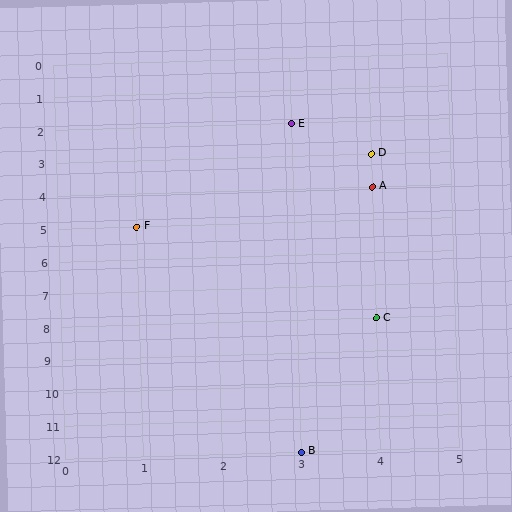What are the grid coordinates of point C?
Point C is at grid coordinates (4, 8).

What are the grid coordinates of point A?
Point A is at grid coordinates (4, 4).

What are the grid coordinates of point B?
Point B is at grid coordinates (3, 12).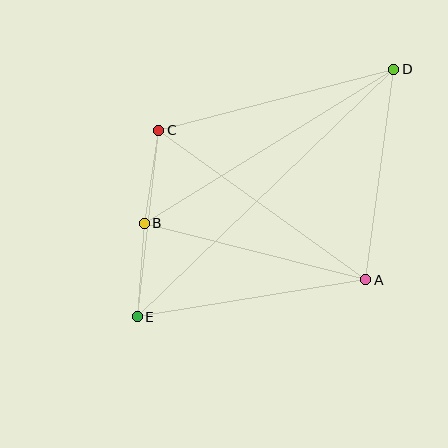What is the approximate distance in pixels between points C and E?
The distance between C and E is approximately 188 pixels.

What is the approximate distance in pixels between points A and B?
The distance between A and B is approximately 229 pixels.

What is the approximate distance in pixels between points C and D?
The distance between C and D is approximately 243 pixels.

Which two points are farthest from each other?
Points D and E are farthest from each other.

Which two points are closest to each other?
Points B and E are closest to each other.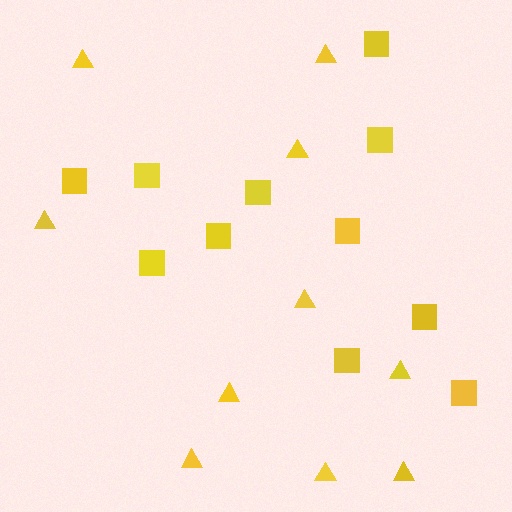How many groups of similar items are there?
There are 2 groups: one group of squares (11) and one group of triangles (10).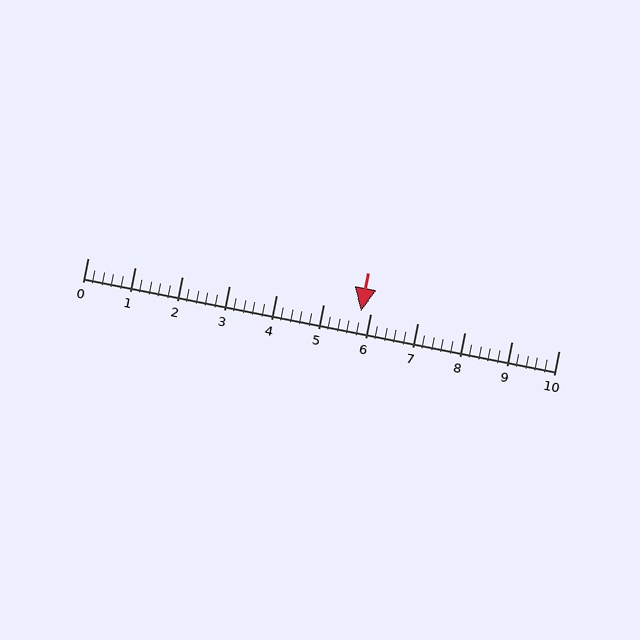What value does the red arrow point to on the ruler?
The red arrow points to approximately 5.8.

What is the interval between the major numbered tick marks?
The major tick marks are spaced 1 units apart.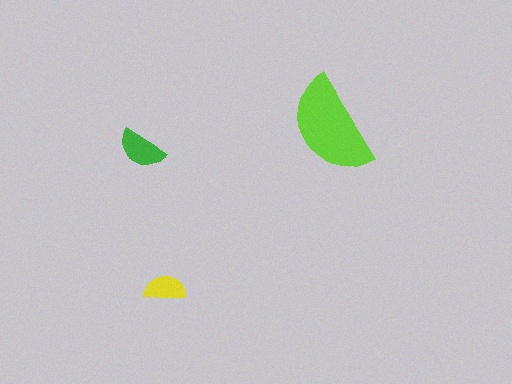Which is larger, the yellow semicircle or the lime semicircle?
The lime one.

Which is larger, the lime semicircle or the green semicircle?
The lime one.